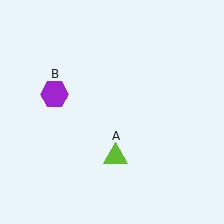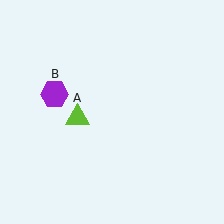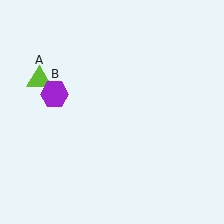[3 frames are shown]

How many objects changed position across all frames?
1 object changed position: lime triangle (object A).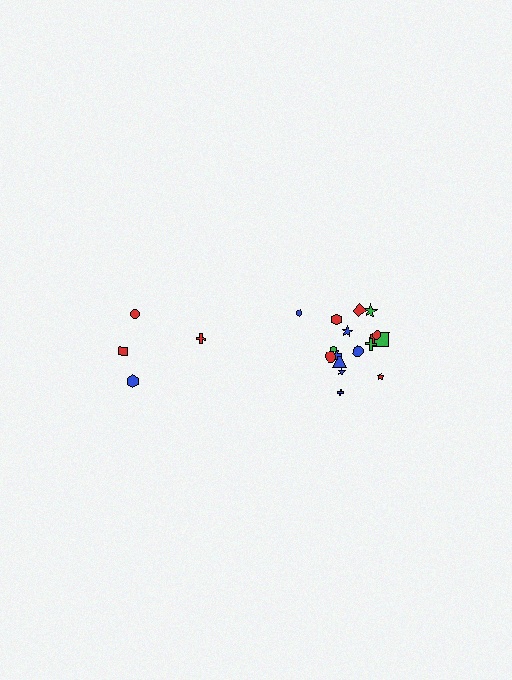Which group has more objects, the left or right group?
The right group.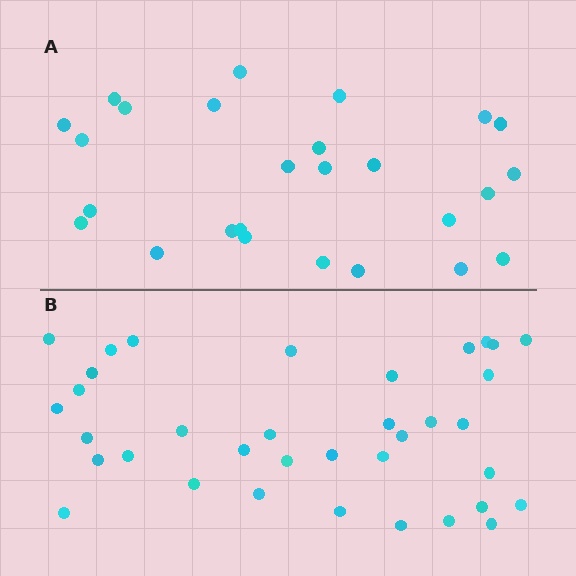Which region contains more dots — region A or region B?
Region B (the bottom region) has more dots.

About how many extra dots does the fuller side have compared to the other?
Region B has roughly 10 or so more dots than region A.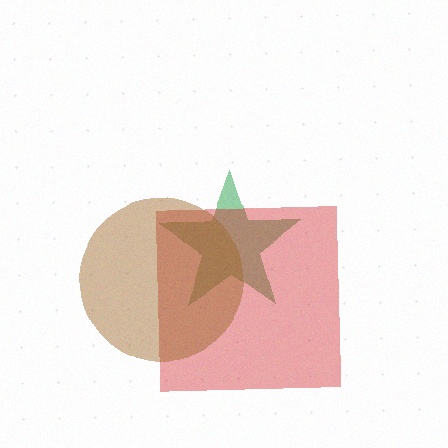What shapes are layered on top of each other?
The layered shapes are: a green star, a red square, a brown circle.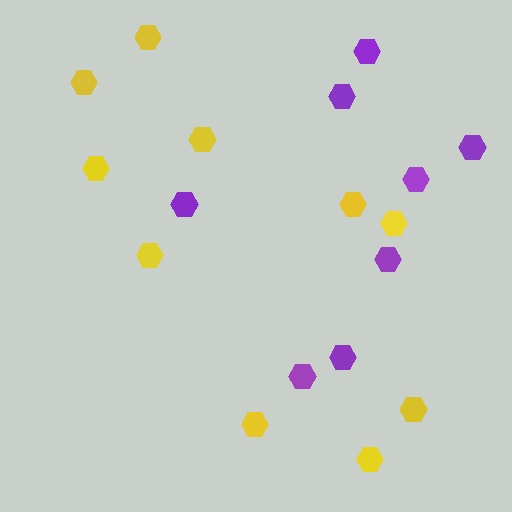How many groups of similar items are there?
There are 2 groups: one group of yellow hexagons (10) and one group of purple hexagons (8).